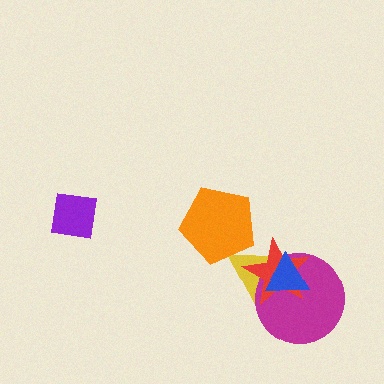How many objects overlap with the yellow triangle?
4 objects overlap with the yellow triangle.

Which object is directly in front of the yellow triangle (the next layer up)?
The magenta circle is directly in front of the yellow triangle.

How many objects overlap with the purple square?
0 objects overlap with the purple square.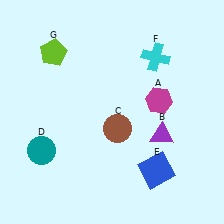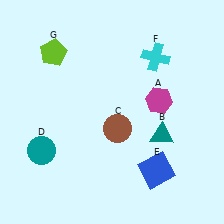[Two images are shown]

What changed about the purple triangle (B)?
In Image 1, B is purple. In Image 2, it changed to teal.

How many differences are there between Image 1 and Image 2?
There is 1 difference between the two images.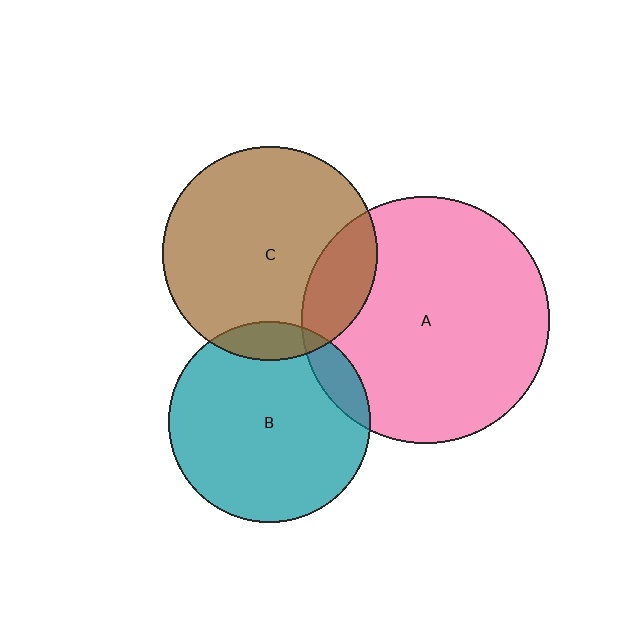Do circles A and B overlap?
Yes.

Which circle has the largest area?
Circle A (pink).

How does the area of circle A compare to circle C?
Approximately 1.3 times.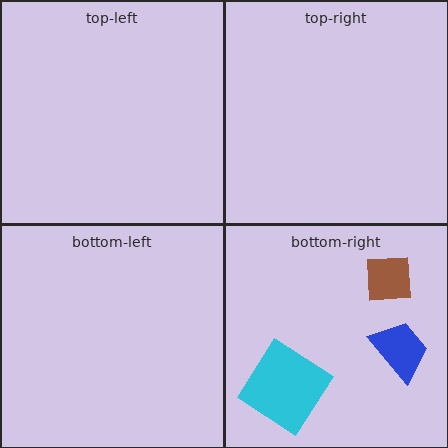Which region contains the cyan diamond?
The bottom-right region.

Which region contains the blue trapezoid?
The bottom-right region.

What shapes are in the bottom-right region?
The cyan diamond, the blue trapezoid, the brown square.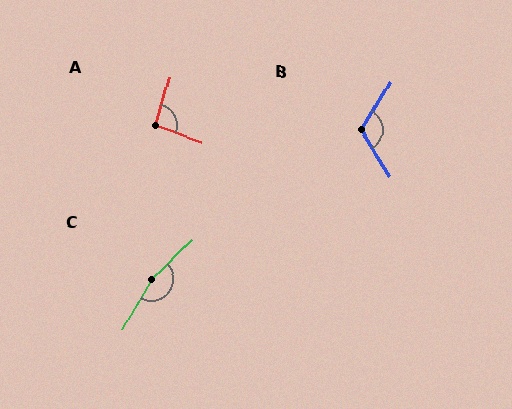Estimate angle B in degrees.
Approximately 117 degrees.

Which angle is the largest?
C, at approximately 164 degrees.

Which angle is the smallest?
A, at approximately 92 degrees.